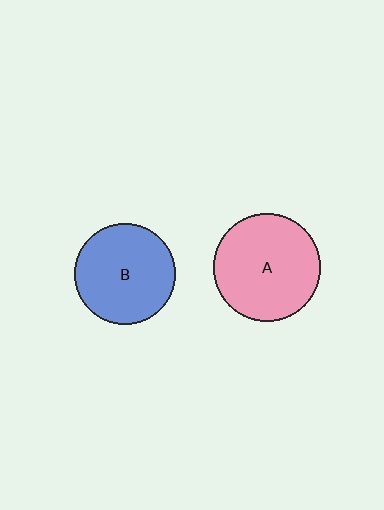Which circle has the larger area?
Circle A (pink).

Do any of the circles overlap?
No, none of the circles overlap.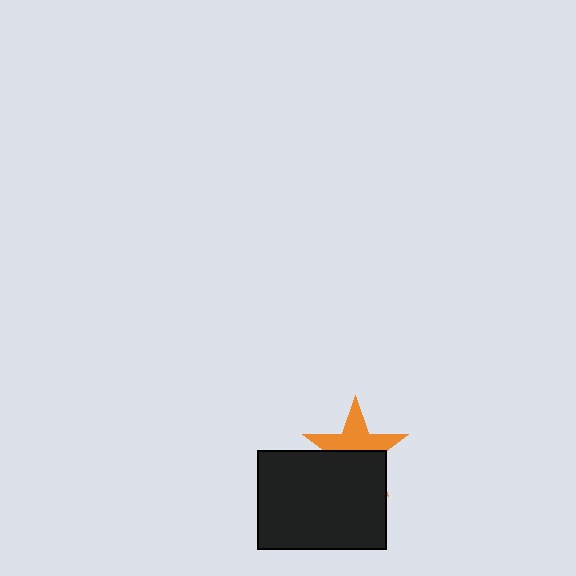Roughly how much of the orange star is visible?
About half of it is visible (roughly 51%).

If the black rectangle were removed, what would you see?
You would see the complete orange star.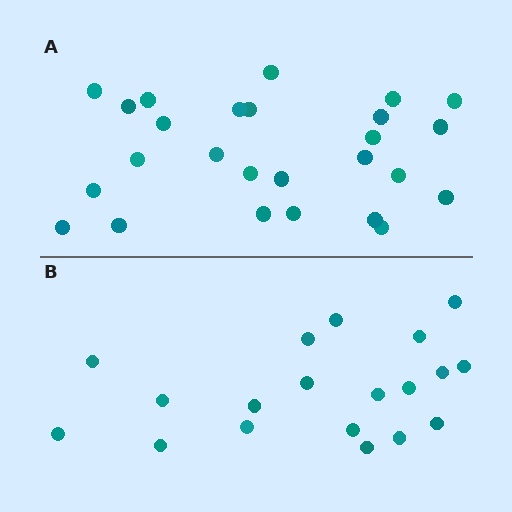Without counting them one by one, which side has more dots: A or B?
Region A (the top region) has more dots.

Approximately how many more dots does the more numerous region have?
Region A has roughly 8 or so more dots than region B.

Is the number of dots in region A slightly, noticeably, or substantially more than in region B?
Region A has noticeably more, but not dramatically so. The ratio is roughly 1.4 to 1.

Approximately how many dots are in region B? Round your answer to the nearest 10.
About 20 dots. (The exact count is 19, which rounds to 20.)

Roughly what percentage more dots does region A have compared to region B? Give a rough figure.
About 35% more.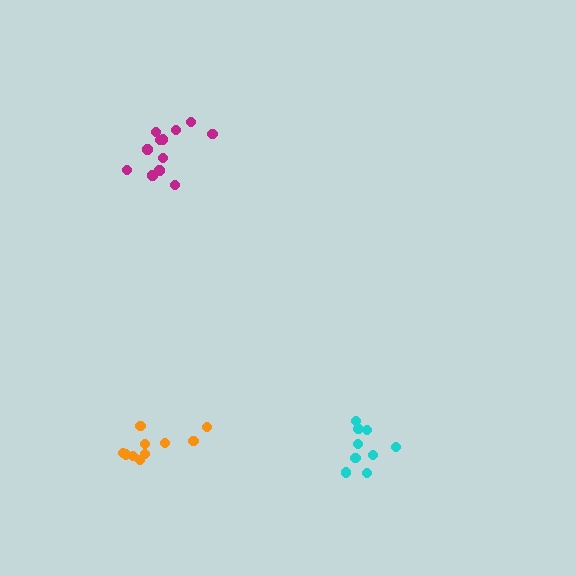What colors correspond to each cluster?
The clusters are colored: magenta, orange, cyan.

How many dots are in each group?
Group 1: 12 dots, Group 2: 10 dots, Group 3: 9 dots (31 total).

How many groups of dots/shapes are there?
There are 3 groups.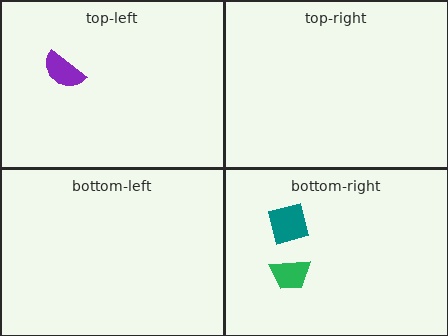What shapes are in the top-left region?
The purple semicircle.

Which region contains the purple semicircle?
The top-left region.